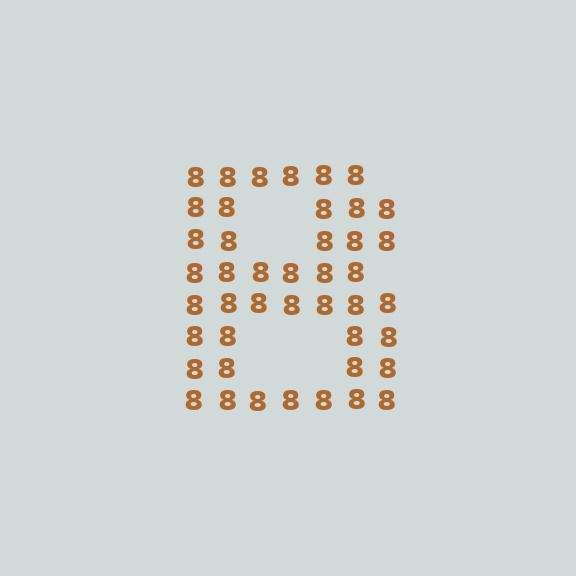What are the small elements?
The small elements are digit 8's.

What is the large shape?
The large shape is the letter B.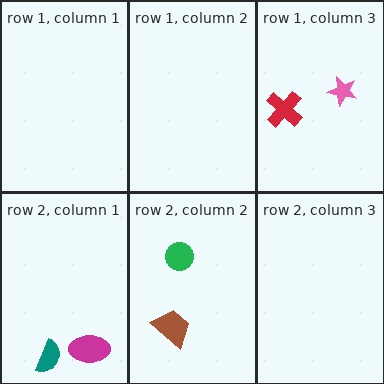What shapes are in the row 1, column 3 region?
The pink star, the red cross.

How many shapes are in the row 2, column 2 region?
2.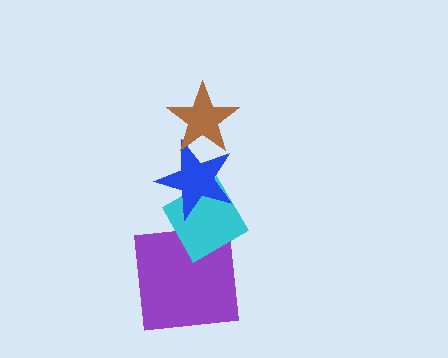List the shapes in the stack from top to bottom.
From top to bottom: the brown star, the blue star, the cyan diamond, the purple square.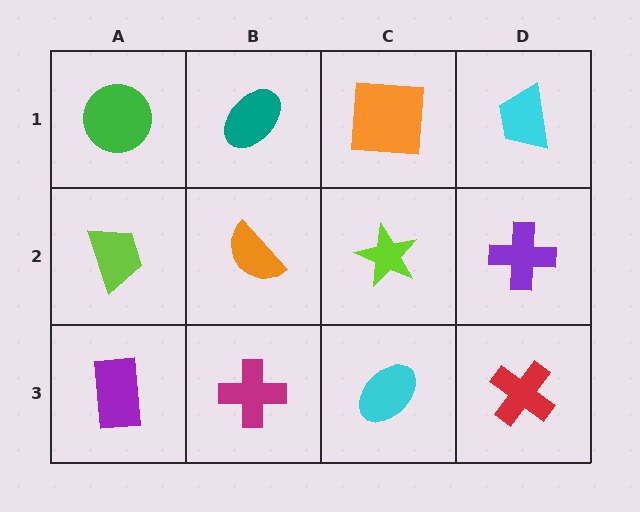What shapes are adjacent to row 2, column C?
An orange square (row 1, column C), a cyan ellipse (row 3, column C), an orange semicircle (row 2, column B), a purple cross (row 2, column D).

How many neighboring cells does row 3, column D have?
2.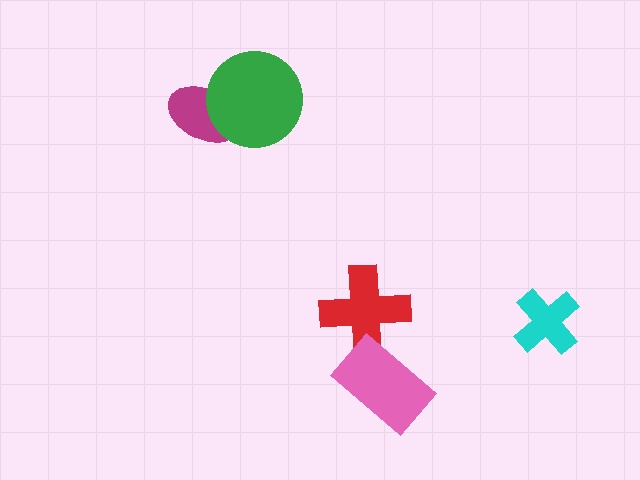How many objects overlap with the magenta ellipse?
1 object overlaps with the magenta ellipse.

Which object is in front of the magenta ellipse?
The green circle is in front of the magenta ellipse.